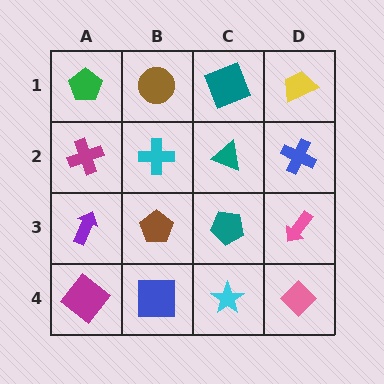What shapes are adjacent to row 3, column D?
A blue cross (row 2, column D), a pink diamond (row 4, column D), a teal pentagon (row 3, column C).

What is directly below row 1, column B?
A cyan cross.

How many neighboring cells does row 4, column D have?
2.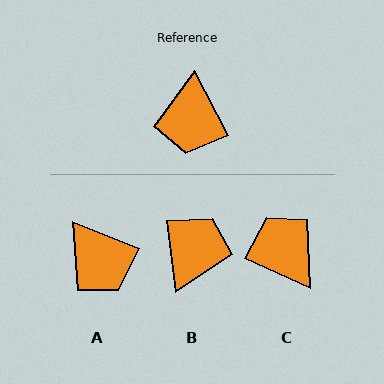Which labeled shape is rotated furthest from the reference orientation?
B, about 160 degrees away.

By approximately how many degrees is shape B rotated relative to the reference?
Approximately 160 degrees counter-clockwise.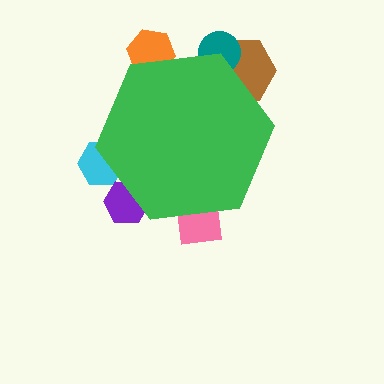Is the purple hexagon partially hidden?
Yes, the purple hexagon is partially hidden behind the green hexagon.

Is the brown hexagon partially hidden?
Yes, the brown hexagon is partially hidden behind the green hexagon.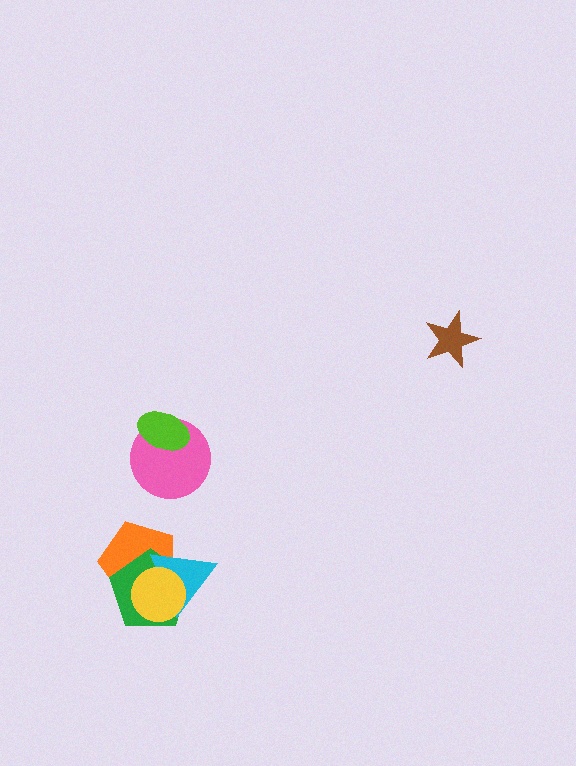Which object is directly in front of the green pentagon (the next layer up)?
The cyan triangle is directly in front of the green pentagon.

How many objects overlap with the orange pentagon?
3 objects overlap with the orange pentagon.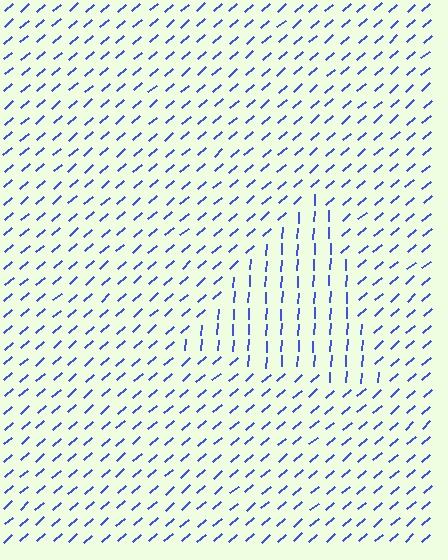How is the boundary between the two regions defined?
The boundary is defined purely by a change in line orientation (approximately 45 degrees difference). All lines are the same color and thickness.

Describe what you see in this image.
The image is filled with small blue line segments. A triangle region in the image has lines oriented differently from the surrounding lines, creating a visible texture boundary.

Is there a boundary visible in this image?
Yes, there is a texture boundary formed by a change in line orientation.